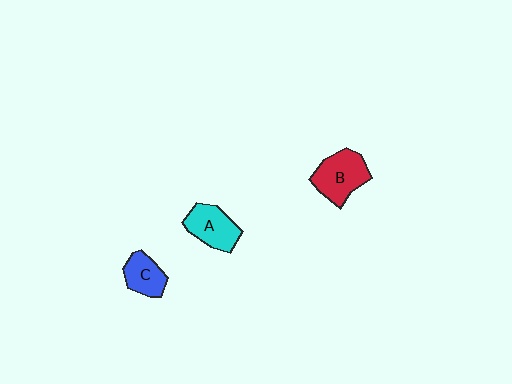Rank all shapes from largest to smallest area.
From largest to smallest: B (red), A (cyan), C (blue).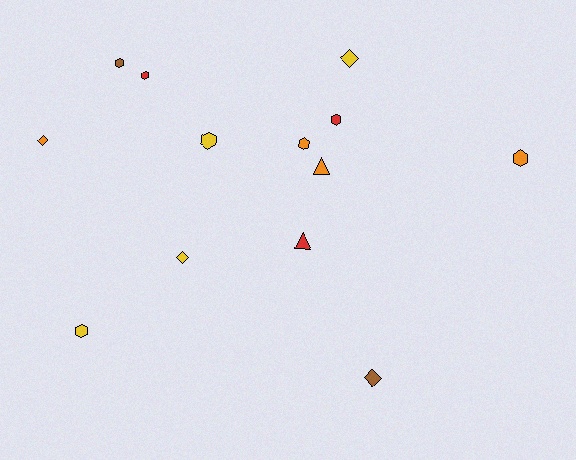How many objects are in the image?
There are 13 objects.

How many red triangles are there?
There is 1 red triangle.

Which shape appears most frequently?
Hexagon, with 7 objects.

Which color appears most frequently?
Orange, with 4 objects.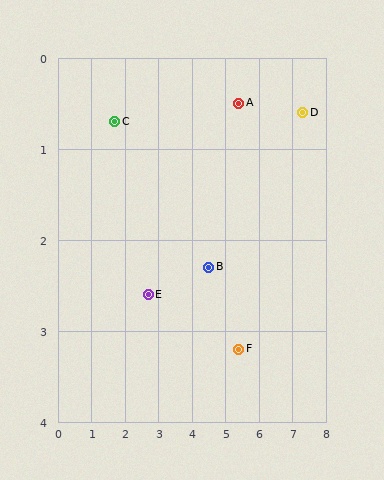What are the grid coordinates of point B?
Point B is at approximately (4.5, 2.3).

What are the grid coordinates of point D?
Point D is at approximately (7.3, 0.6).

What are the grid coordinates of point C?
Point C is at approximately (1.7, 0.7).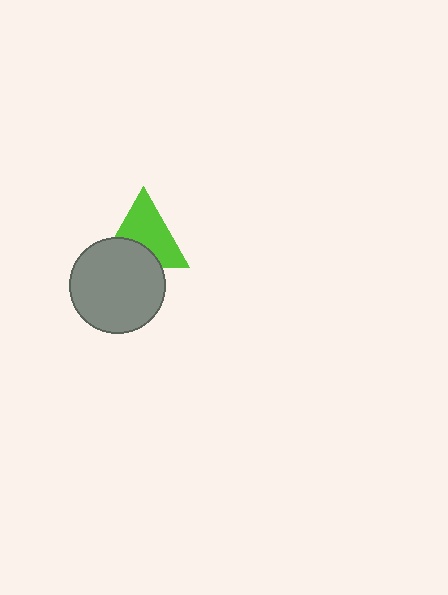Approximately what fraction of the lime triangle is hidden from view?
Roughly 36% of the lime triangle is hidden behind the gray circle.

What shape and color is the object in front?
The object in front is a gray circle.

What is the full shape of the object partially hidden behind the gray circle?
The partially hidden object is a lime triangle.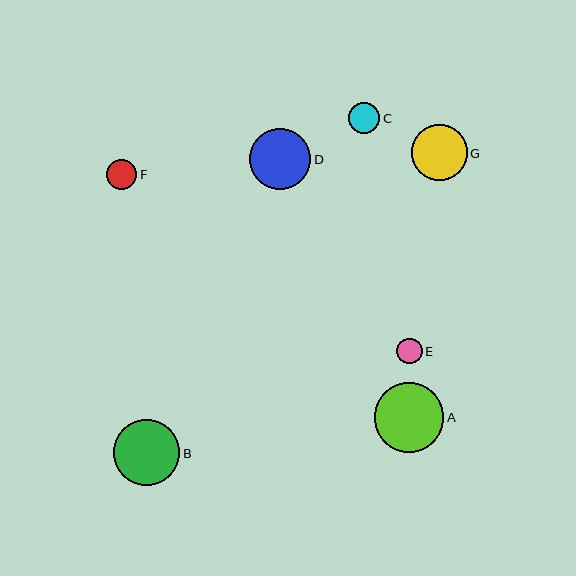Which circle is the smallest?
Circle E is the smallest with a size of approximately 26 pixels.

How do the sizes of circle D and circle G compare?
Circle D and circle G are approximately the same size.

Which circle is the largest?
Circle A is the largest with a size of approximately 69 pixels.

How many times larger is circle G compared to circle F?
Circle G is approximately 1.9 times the size of circle F.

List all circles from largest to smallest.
From largest to smallest: A, B, D, G, C, F, E.